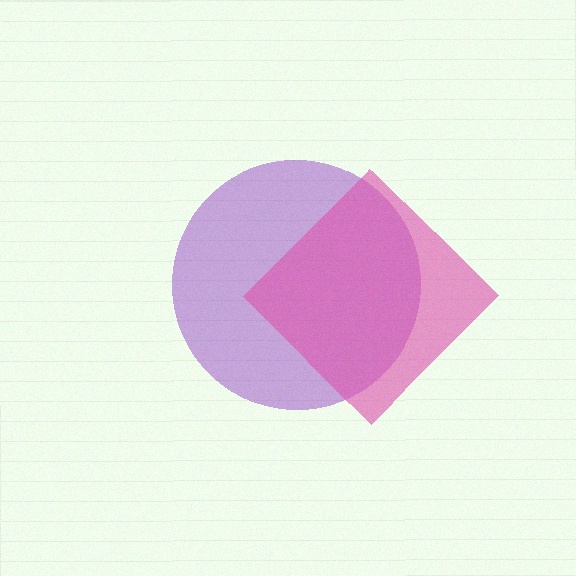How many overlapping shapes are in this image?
There are 2 overlapping shapes in the image.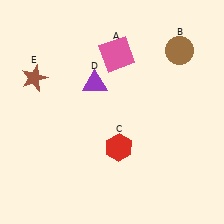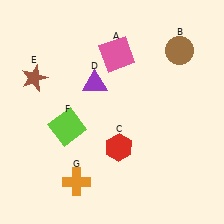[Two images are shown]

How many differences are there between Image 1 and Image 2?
There are 2 differences between the two images.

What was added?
A lime square (F), an orange cross (G) were added in Image 2.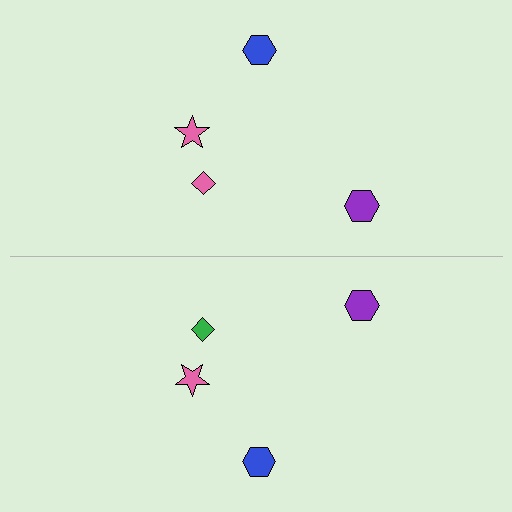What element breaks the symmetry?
The green diamond on the bottom side breaks the symmetry — its mirror counterpart is pink.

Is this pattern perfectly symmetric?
No, the pattern is not perfectly symmetric. The green diamond on the bottom side breaks the symmetry — its mirror counterpart is pink.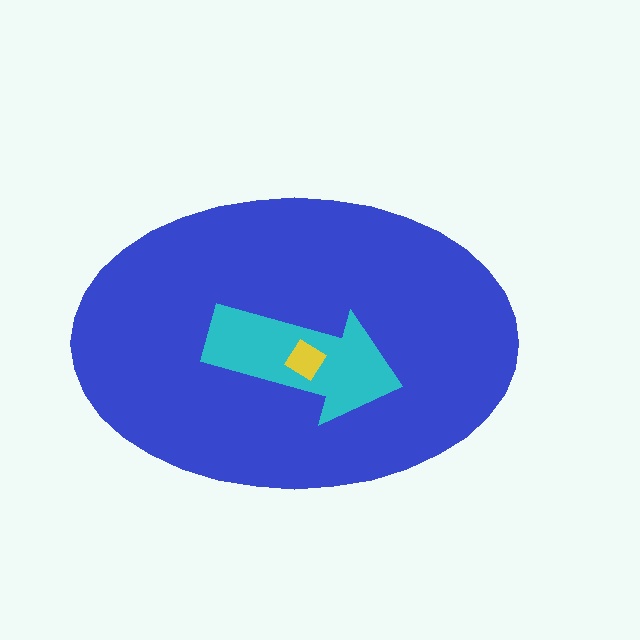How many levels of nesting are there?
3.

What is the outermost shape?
The blue ellipse.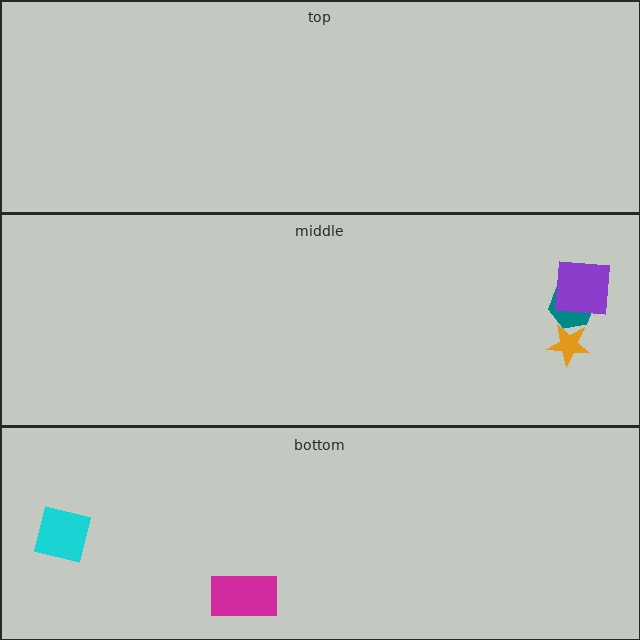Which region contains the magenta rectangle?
The bottom region.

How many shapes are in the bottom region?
2.